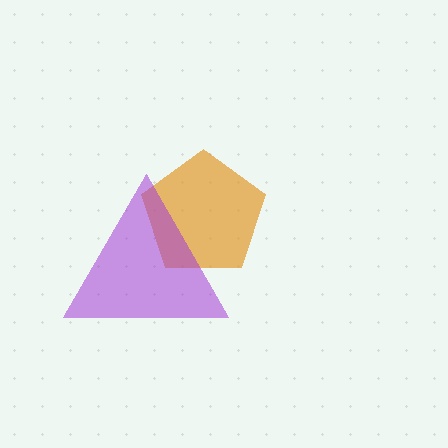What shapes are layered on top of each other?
The layered shapes are: an orange pentagon, a purple triangle.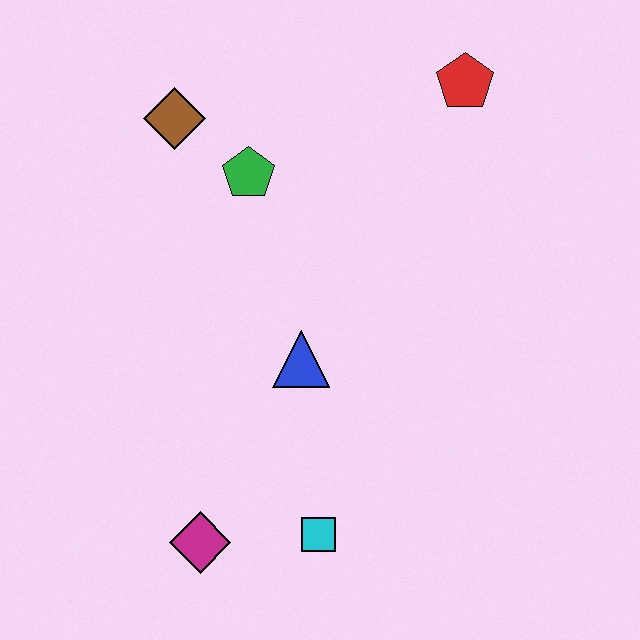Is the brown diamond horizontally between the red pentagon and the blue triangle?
No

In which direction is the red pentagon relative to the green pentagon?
The red pentagon is to the right of the green pentagon.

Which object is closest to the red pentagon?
The green pentagon is closest to the red pentagon.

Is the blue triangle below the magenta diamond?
No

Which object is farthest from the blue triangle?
The red pentagon is farthest from the blue triangle.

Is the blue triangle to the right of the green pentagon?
Yes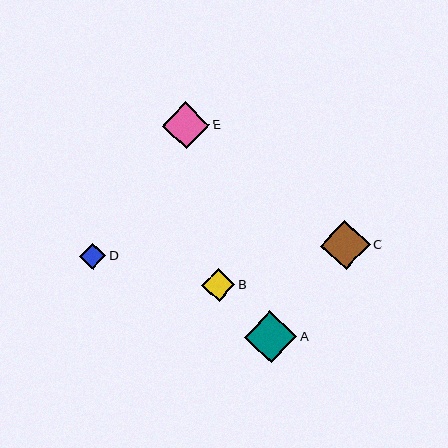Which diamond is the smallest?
Diamond D is the smallest with a size of approximately 26 pixels.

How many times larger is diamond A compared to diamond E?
Diamond A is approximately 1.1 times the size of diamond E.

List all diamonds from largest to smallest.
From largest to smallest: A, C, E, B, D.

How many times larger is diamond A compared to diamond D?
Diamond A is approximately 2.0 times the size of diamond D.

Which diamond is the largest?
Diamond A is the largest with a size of approximately 52 pixels.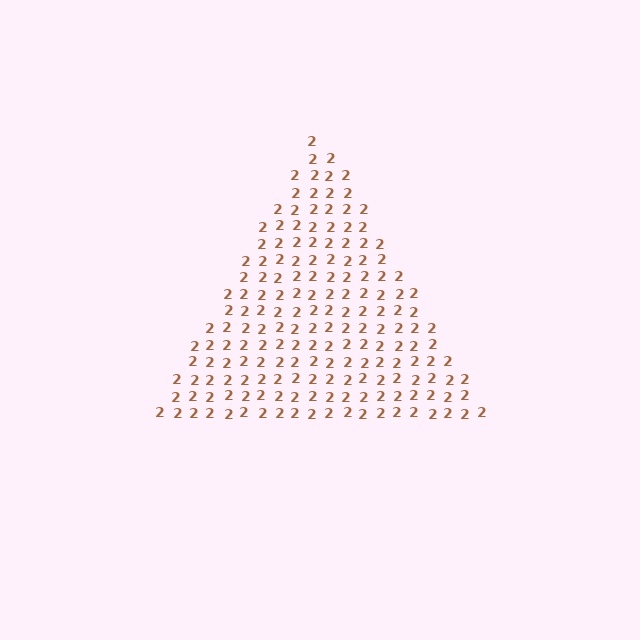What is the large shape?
The large shape is a triangle.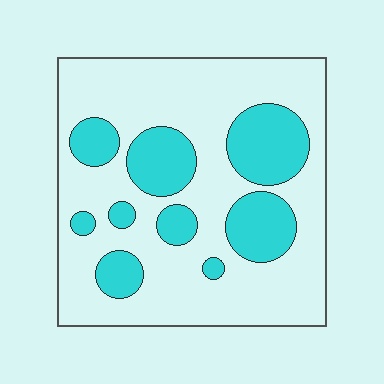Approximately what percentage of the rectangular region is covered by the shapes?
Approximately 30%.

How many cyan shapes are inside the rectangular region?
9.